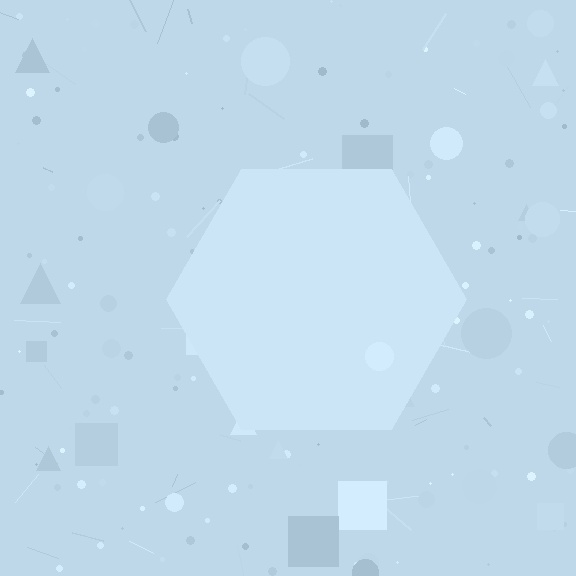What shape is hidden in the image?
A hexagon is hidden in the image.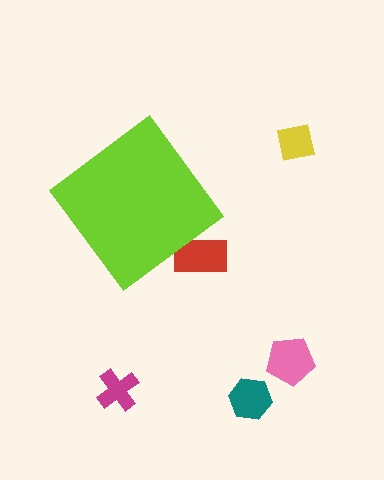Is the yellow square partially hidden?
No, the yellow square is fully visible.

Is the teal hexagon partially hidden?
No, the teal hexagon is fully visible.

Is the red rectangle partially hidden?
Yes, the red rectangle is partially hidden behind the lime diamond.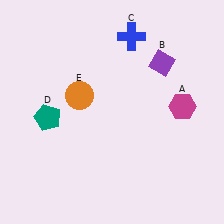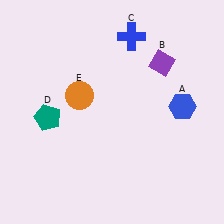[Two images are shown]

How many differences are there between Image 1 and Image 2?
There is 1 difference between the two images.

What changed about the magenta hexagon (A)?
In Image 1, A is magenta. In Image 2, it changed to blue.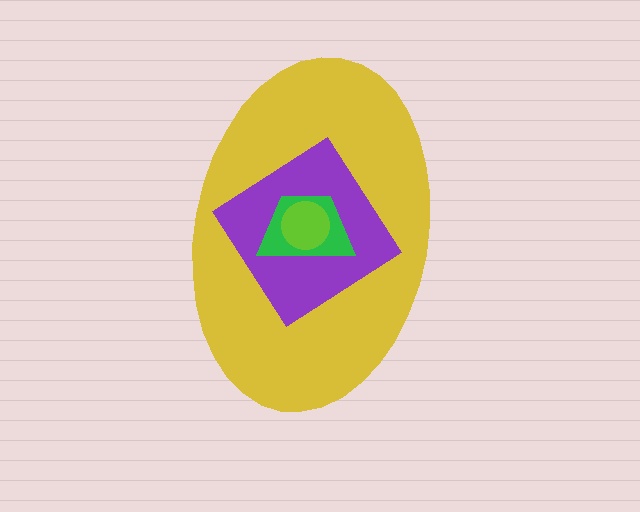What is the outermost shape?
The yellow ellipse.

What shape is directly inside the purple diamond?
The green trapezoid.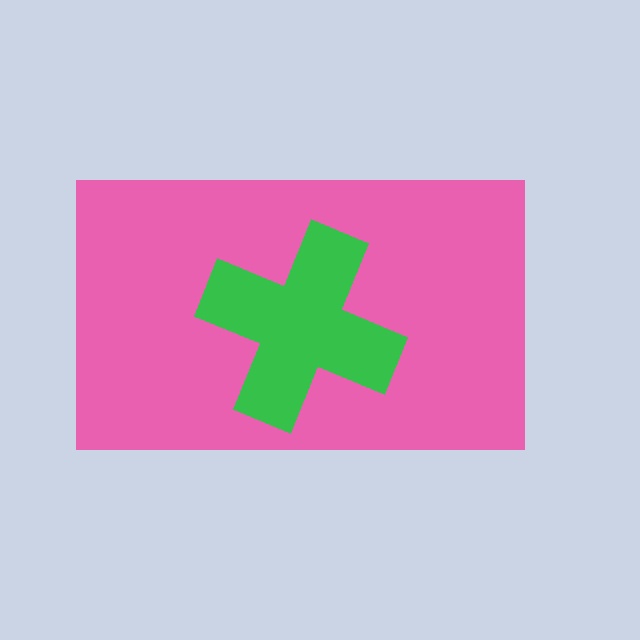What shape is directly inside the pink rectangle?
The green cross.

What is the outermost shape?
The pink rectangle.